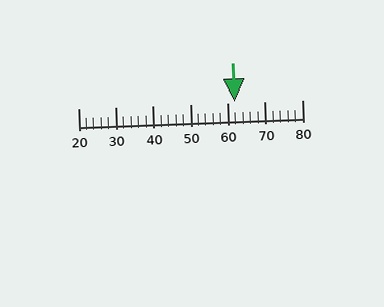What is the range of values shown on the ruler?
The ruler shows values from 20 to 80.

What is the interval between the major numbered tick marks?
The major tick marks are spaced 10 units apart.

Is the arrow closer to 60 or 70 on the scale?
The arrow is closer to 60.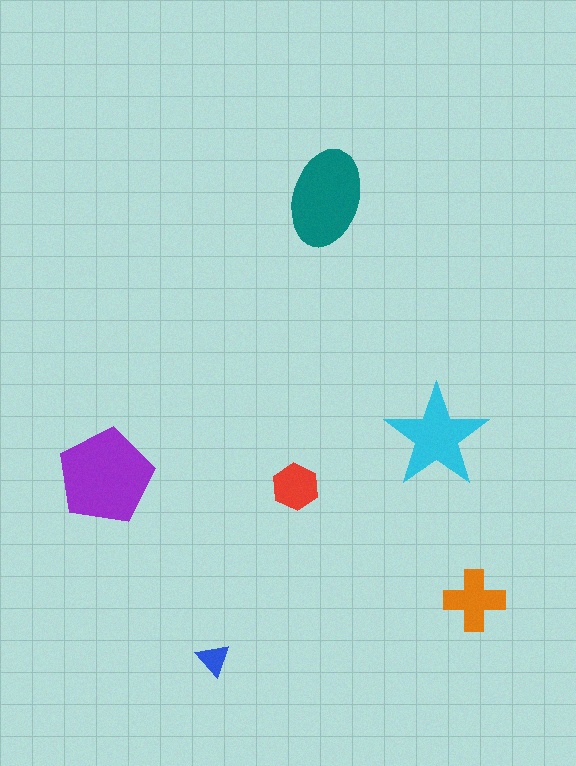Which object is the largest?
The purple pentagon.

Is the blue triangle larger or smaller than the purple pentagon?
Smaller.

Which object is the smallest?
The blue triangle.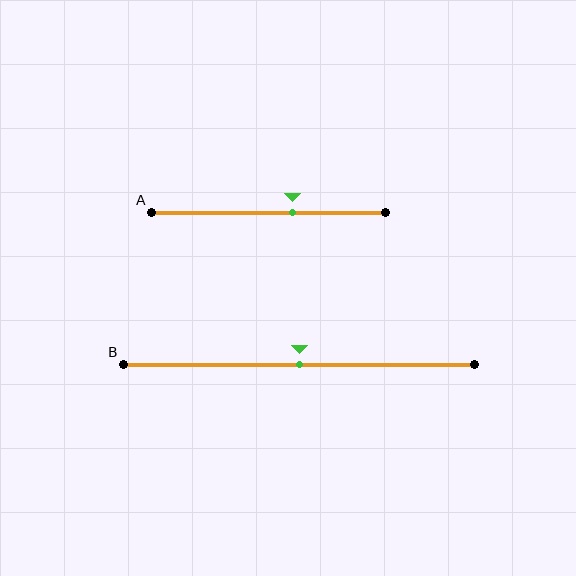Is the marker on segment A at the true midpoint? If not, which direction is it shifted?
No, the marker on segment A is shifted to the right by about 10% of the segment length.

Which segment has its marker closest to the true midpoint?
Segment B has its marker closest to the true midpoint.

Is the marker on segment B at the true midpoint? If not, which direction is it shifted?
Yes, the marker on segment B is at the true midpoint.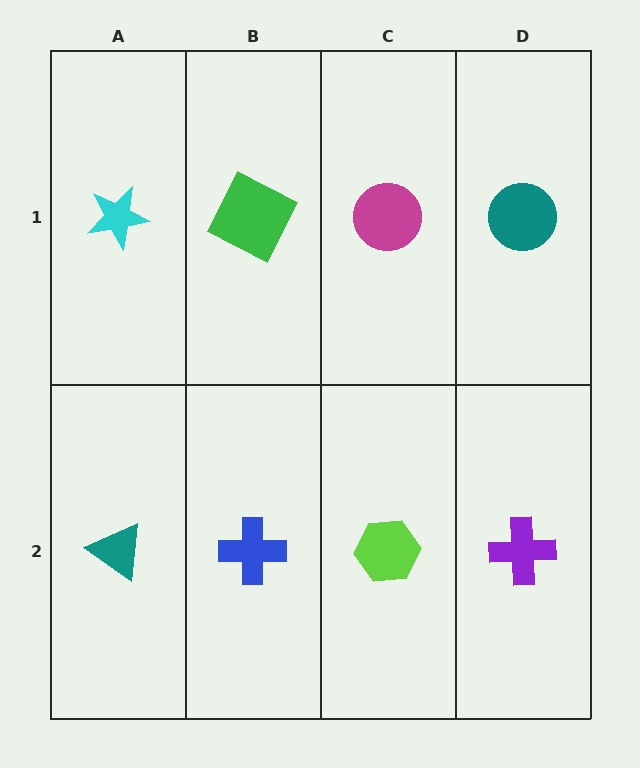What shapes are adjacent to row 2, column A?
A cyan star (row 1, column A), a blue cross (row 2, column B).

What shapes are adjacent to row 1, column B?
A blue cross (row 2, column B), a cyan star (row 1, column A), a magenta circle (row 1, column C).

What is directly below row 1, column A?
A teal triangle.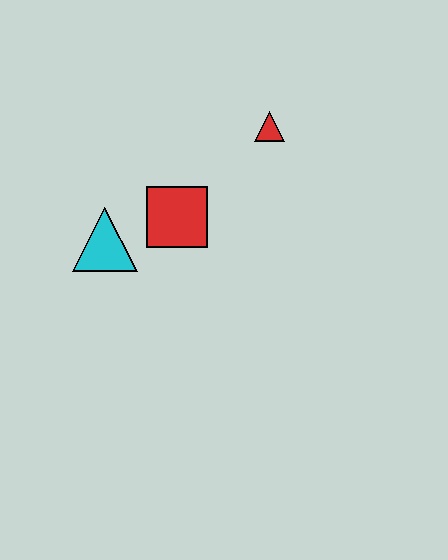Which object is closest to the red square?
The cyan triangle is closest to the red square.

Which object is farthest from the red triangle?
The cyan triangle is farthest from the red triangle.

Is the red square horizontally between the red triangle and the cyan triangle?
Yes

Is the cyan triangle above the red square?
No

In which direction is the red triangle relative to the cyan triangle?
The red triangle is to the right of the cyan triangle.